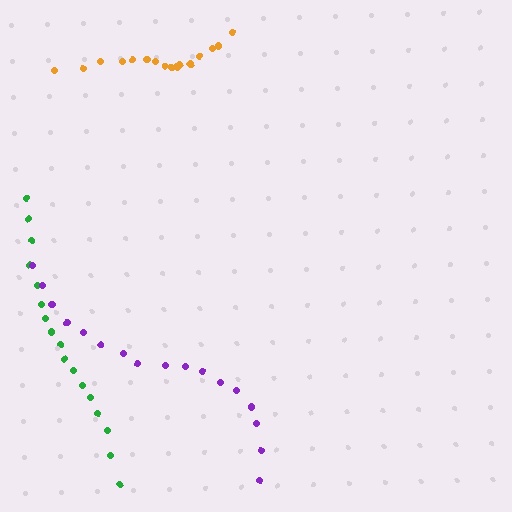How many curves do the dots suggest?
There are 3 distinct paths.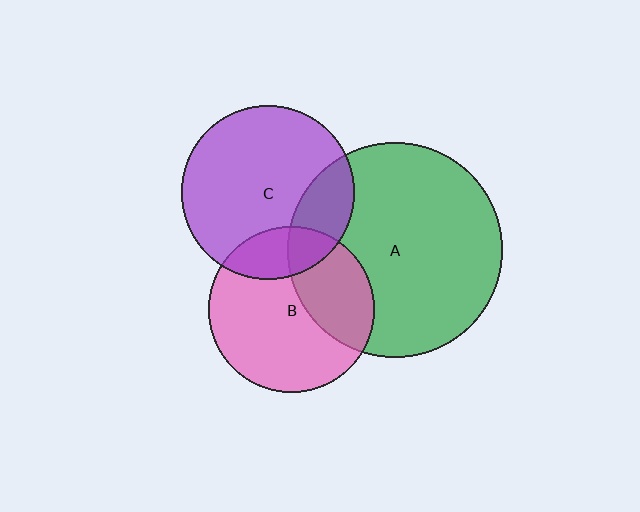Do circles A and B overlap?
Yes.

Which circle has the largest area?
Circle A (green).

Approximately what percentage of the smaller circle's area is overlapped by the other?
Approximately 35%.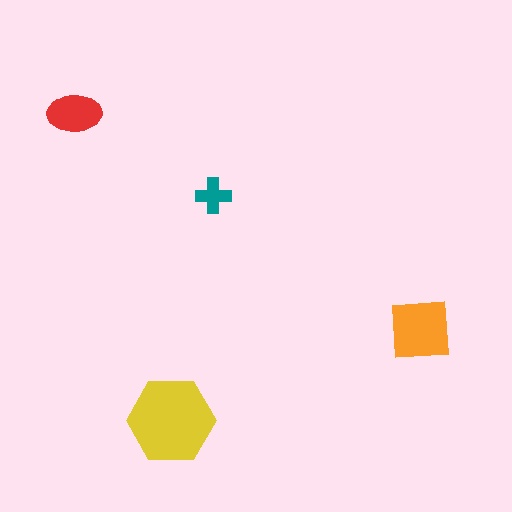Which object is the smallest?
The teal cross.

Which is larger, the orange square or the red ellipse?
The orange square.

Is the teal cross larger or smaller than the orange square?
Smaller.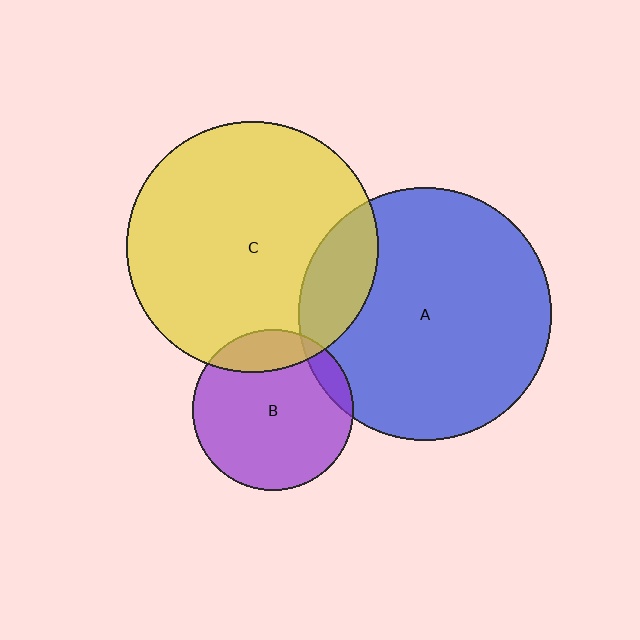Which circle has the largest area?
Circle A (blue).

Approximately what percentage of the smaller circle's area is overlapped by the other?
Approximately 10%.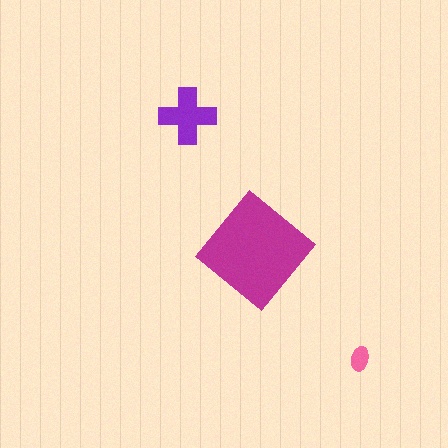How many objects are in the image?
There are 3 objects in the image.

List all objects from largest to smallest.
The magenta diamond, the purple cross, the pink ellipse.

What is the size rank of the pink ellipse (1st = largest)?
3rd.